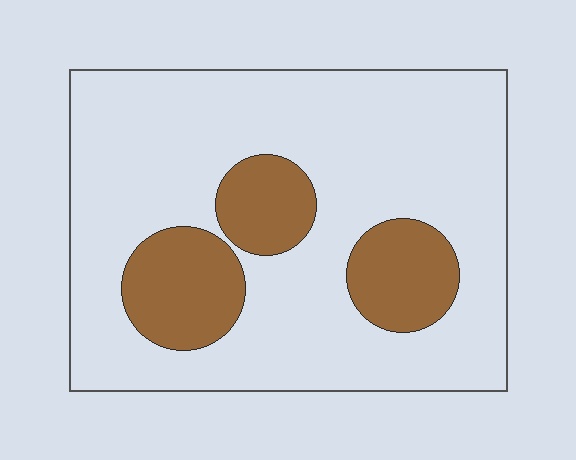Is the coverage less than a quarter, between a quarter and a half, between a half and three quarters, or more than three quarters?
Less than a quarter.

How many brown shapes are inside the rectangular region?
3.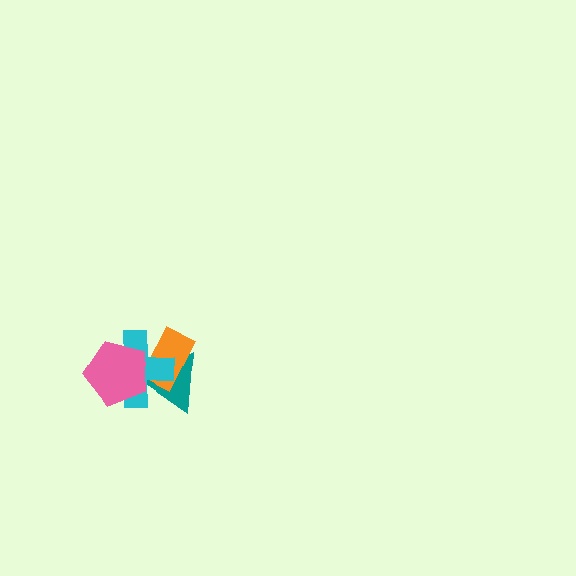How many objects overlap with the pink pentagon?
3 objects overlap with the pink pentagon.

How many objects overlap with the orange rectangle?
3 objects overlap with the orange rectangle.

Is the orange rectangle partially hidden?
Yes, it is partially covered by another shape.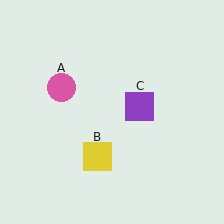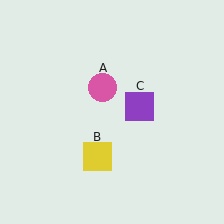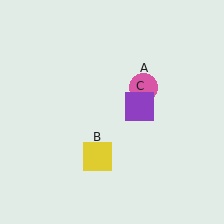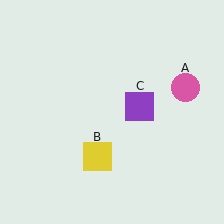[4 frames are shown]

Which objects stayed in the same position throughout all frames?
Yellow square (object B) and purple square (object C) remained stationary.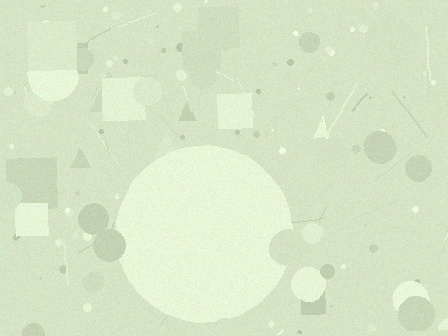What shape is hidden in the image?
A circle is hidden in the image.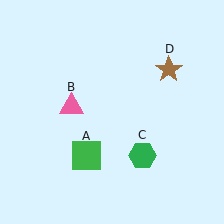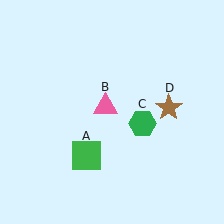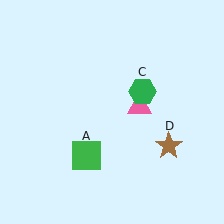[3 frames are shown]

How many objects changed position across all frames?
3 objects changed position: pink triangle (object B), green hexagon (object C), brown star (object D).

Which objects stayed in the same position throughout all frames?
Green square (object A) remained stationary.